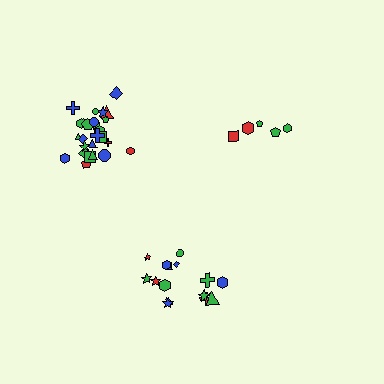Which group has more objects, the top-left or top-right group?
The top-left group.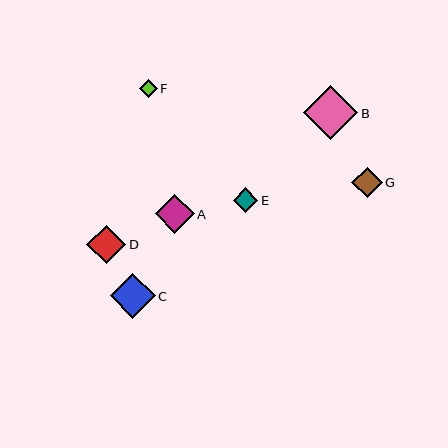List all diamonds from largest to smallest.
From largest to smallest: B, C, A, D, G, E, F.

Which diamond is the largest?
Diamond B is the largest with a size of approximately 54 pixels.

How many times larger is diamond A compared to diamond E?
Diamond A is approximately 1.6 times the size of diamond E.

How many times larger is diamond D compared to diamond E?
Diamond D is approximately 1.6 times the size of diamond E.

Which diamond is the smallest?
Diamond F is the smallest with a size of approximately 17 pixels.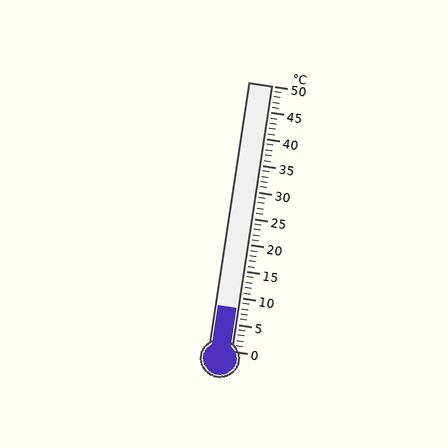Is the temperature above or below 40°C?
The temperature is below 40°C.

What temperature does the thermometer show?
The thermometer shows approximately 8°C.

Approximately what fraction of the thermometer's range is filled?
The thermometer is filled to approximately 15% of its range.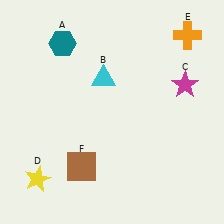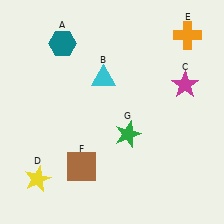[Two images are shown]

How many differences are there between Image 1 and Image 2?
There is 1 difference between the two images.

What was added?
A green star (G) was added in Image 2.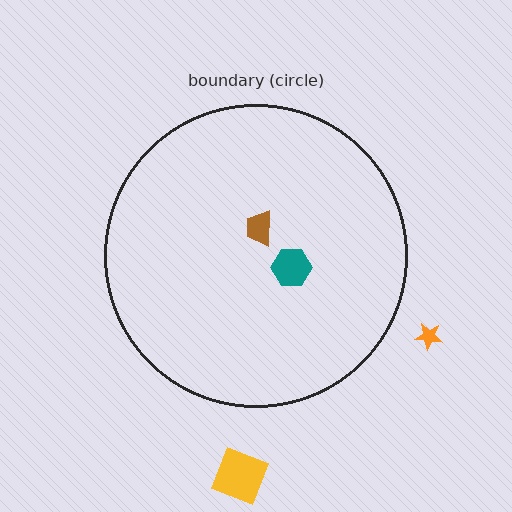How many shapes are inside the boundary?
2 inside, 2 outside.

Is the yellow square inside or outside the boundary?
Outside.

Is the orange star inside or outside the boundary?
Outside.